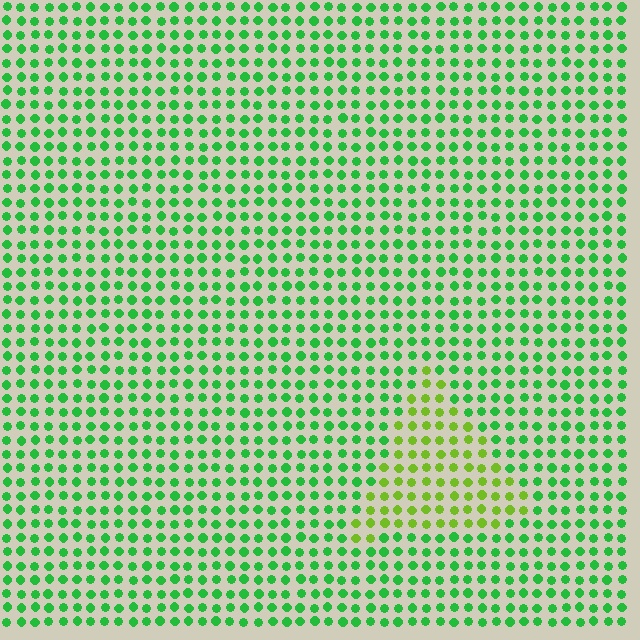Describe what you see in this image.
The image is filled with small green elements in a uniform arrangement. A triangle-shaped region is visible where the elements are tinted to a slightly different hue, forming a subtle color boundary.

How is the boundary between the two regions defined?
The boundary is defined purely by a slight shift in hue (about 40 degrees). Spacing, size, and orientation are identical on both sides.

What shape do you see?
I see a triangle.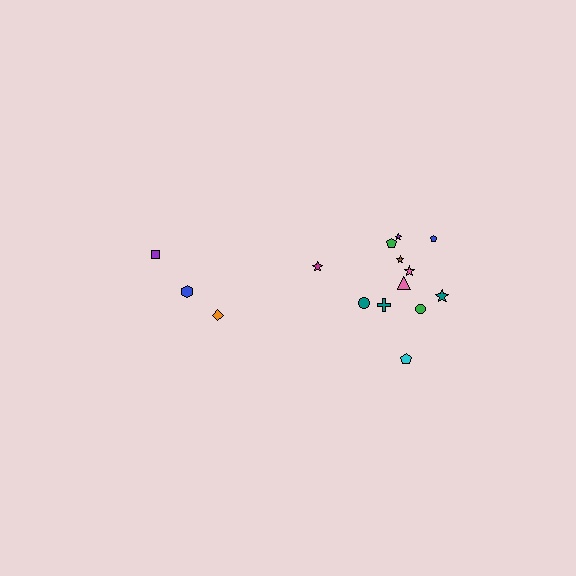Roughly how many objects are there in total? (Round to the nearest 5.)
Roughly 15 objects in total.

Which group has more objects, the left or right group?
The right group.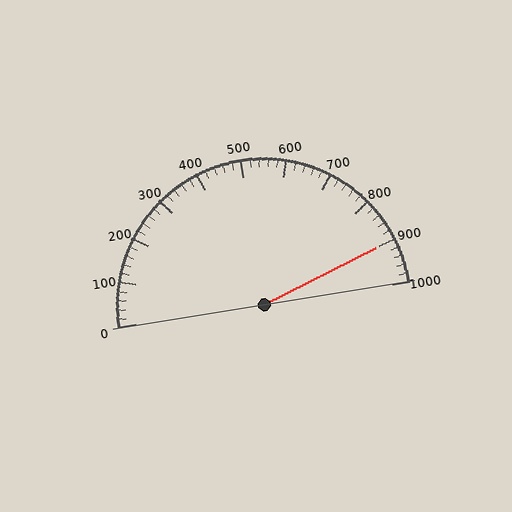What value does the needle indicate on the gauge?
The needle indicates approximately 900.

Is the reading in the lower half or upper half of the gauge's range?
The reading is in the upper half of the range (0 to 1000).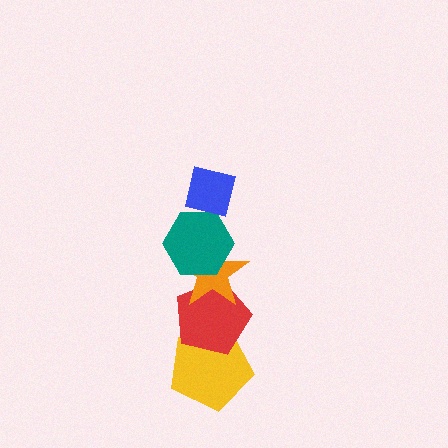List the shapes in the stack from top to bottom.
From top to bottom: the blue square, the teal hexagon, the orange star, the red pentagon, the yellow pentagon.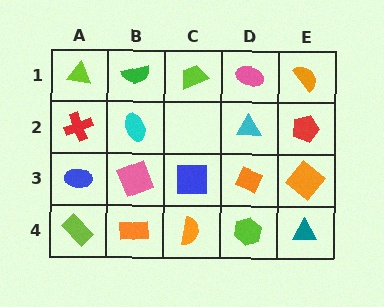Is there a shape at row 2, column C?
No, that cell is empty.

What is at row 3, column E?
An orange diamond.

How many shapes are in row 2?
4 shapes.